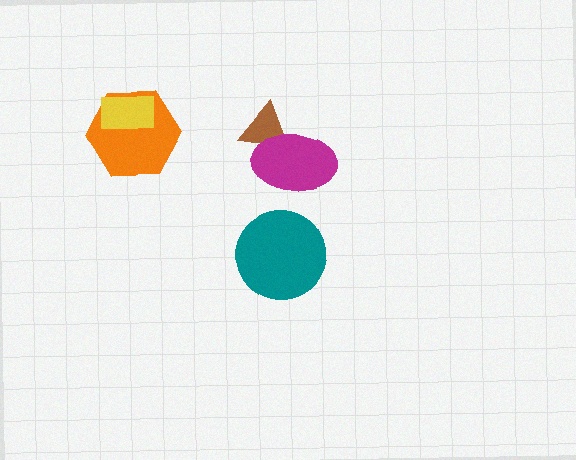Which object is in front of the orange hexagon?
The yellow rectangle is in front of the orange hexagon.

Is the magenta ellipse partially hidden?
No, no other shape covers it.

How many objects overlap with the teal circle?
0 objects overlap with the teal circle.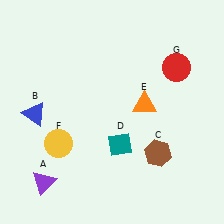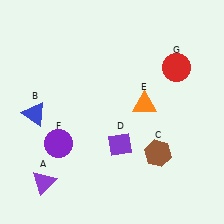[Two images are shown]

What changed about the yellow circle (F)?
In Image 1, F is yellow. In Image 2, it changed to purple.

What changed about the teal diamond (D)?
In Image 1, D is teal. In Image 2, it changed to purple.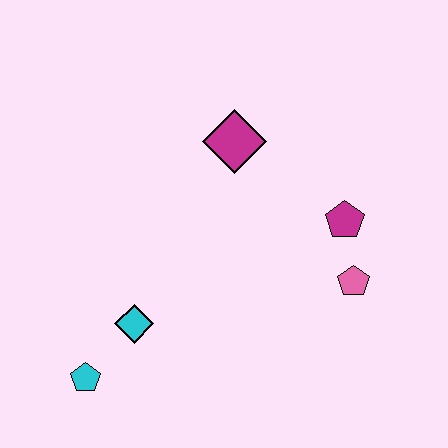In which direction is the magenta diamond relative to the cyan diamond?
The magenta diamond is above the cyan diamond.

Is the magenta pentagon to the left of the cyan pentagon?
No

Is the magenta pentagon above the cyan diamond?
Yes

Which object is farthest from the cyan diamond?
The magenta pentagon is farthest from the cyan diamond.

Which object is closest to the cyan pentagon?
The cyan diamond is closest to the cyan pentagon.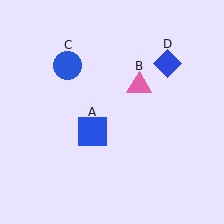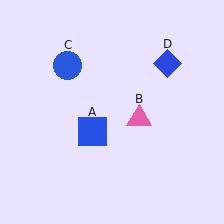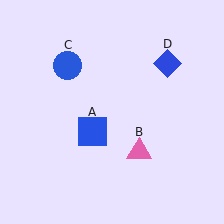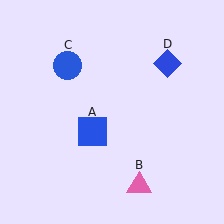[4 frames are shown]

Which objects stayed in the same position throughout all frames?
Blue square (object A) and blue circle (object C) and blue diamond (object D) remained stationary.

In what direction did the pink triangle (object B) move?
The pink triangle (object B) moved down.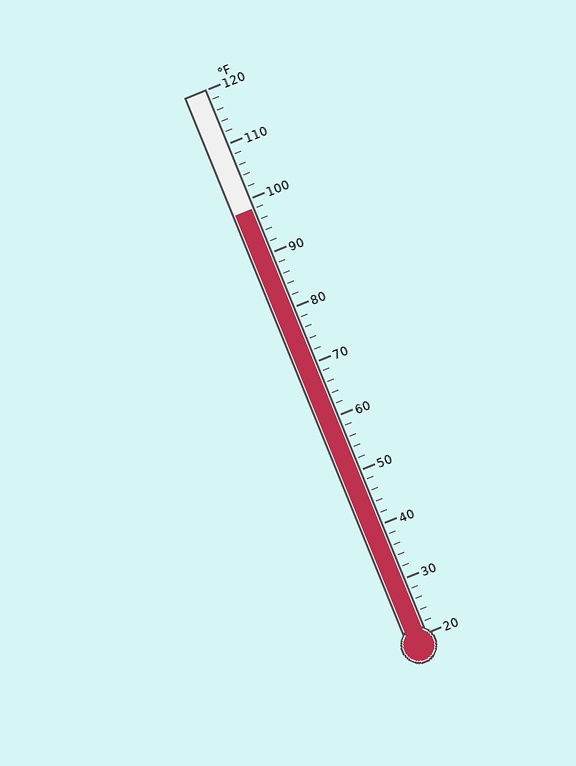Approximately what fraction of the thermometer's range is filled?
The thermometer is filled to approximately 80% of its range.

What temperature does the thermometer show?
The thermometer shows approximately 98°F.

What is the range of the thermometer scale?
The thermometer scale ranges from 20°F to 120°F.